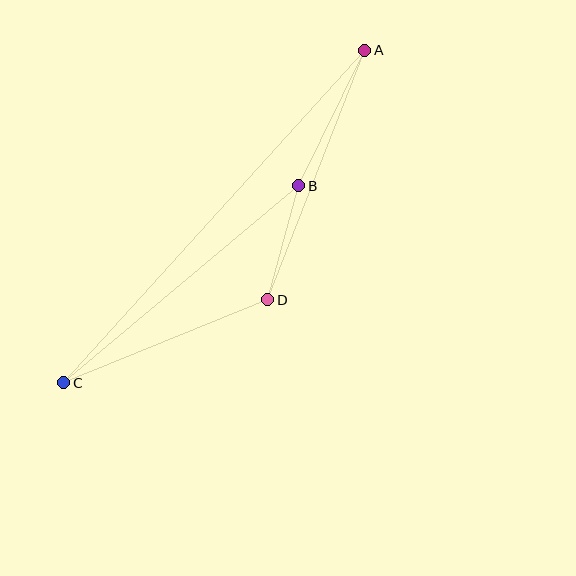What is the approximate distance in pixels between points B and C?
The distance between B and C is approximately 307 pixels.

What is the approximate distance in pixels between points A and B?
The distance between A and B is approximately 151 pixels.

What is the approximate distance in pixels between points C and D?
The distance between C and D is approximately 220 pixels.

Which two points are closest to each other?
Points B and D are closest to each other.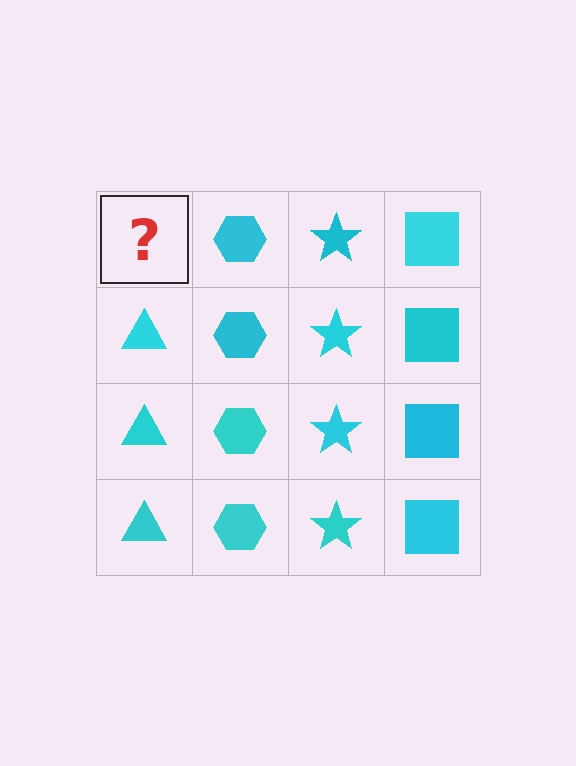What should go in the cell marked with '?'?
The missing cell should contain a cyan triangle.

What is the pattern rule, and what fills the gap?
The rule is that each column has a consistent shape. The gap should be filled with a cyan triangle.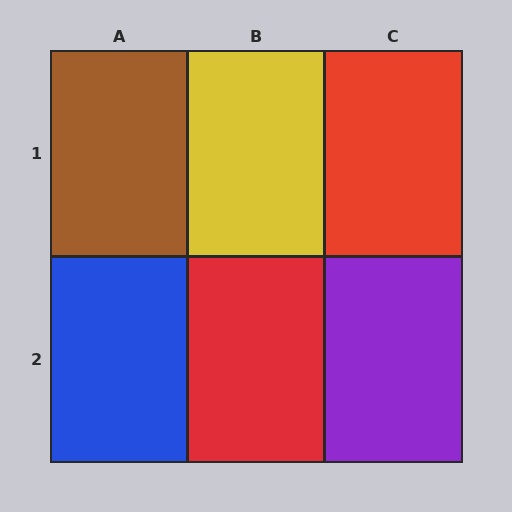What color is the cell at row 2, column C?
Purple.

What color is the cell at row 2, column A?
Blue.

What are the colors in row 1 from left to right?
Brown, yellow, red.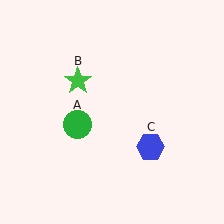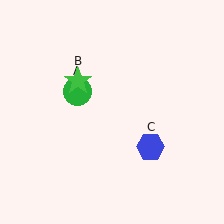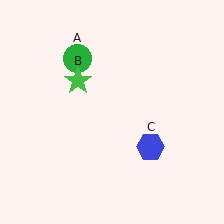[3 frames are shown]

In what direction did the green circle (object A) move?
The green circle (object A) moved up.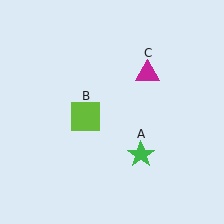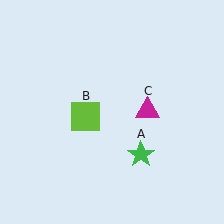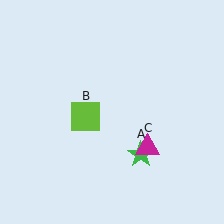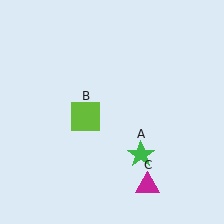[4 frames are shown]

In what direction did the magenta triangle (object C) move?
The magenta triangle (object C) moved down.